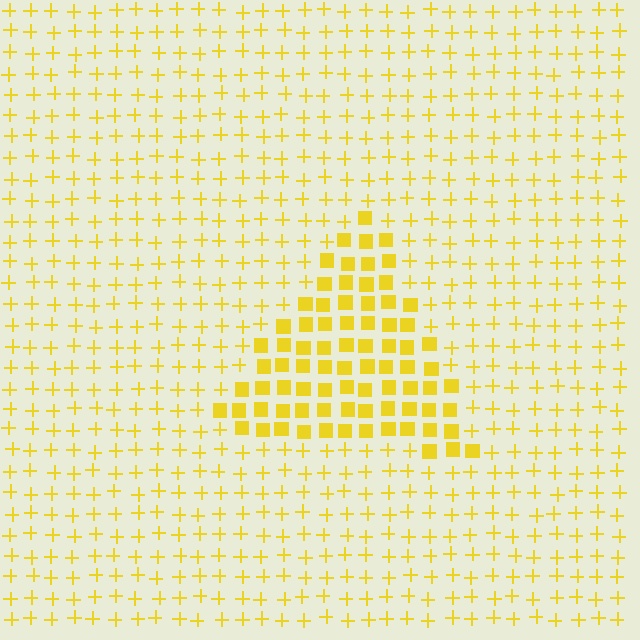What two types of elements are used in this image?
The image uses squares inside the triangle region and plus signs outside it.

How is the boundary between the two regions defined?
The boundary is defined by a change in element shape: squares inside vs. plus signs outside. All elements share the same color and spacing.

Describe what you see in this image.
The image is filled with small yellow elements arranged in a uniform grid. A triangle-shaped region contains squares, while the surrounding area contains plus signs. The boundary is defined purely by the change in element shape.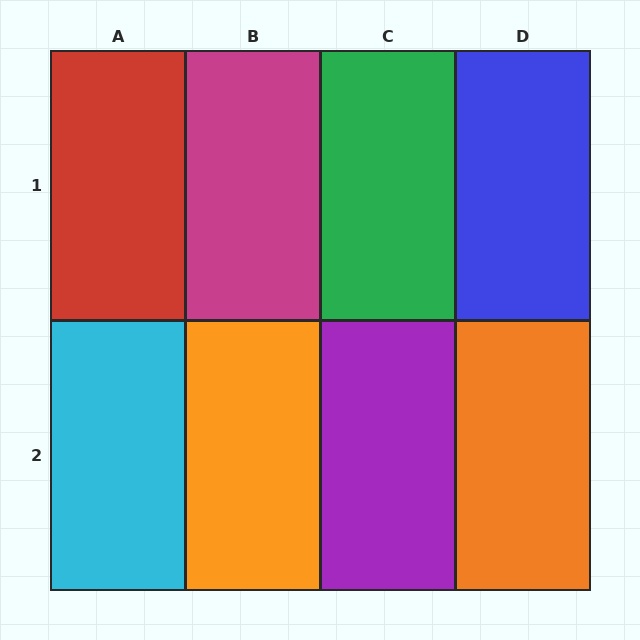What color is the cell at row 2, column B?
Orange.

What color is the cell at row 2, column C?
Purple.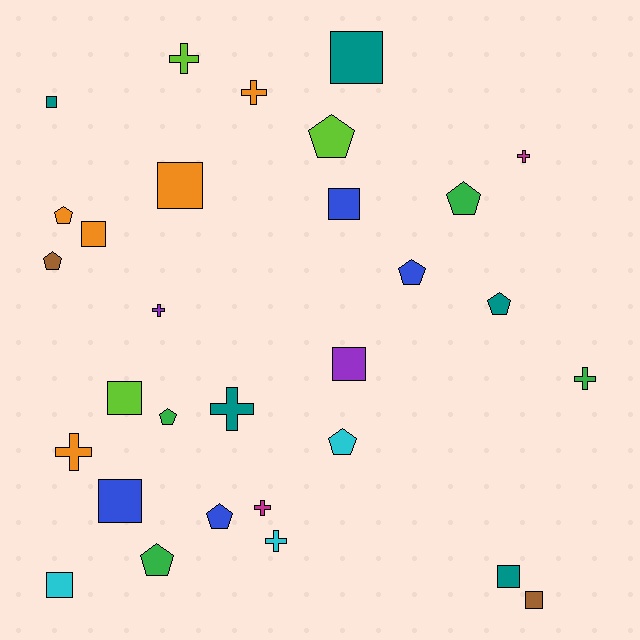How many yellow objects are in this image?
There are no yellow objects.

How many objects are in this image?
There are 30 objects.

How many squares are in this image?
There are 11 squares.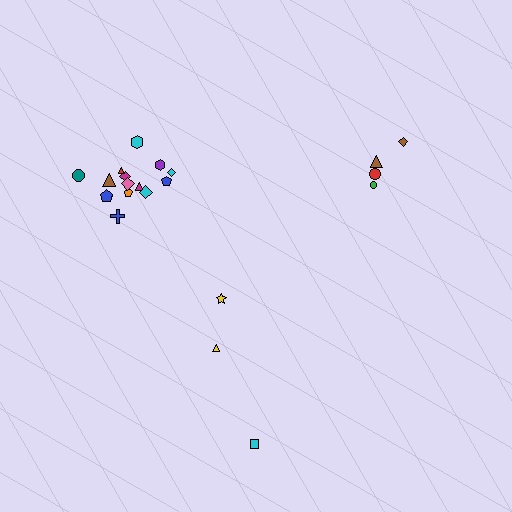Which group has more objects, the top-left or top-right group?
The top-left group.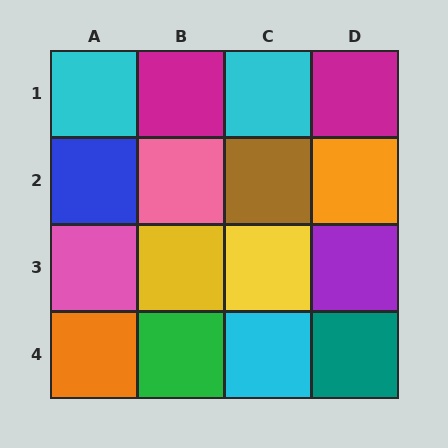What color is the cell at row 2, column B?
Pink.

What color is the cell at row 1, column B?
Magenta.